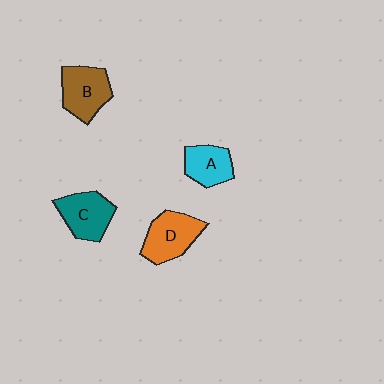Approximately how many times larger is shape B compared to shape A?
Approximately 1.3 times.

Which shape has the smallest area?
Shape A (cyan).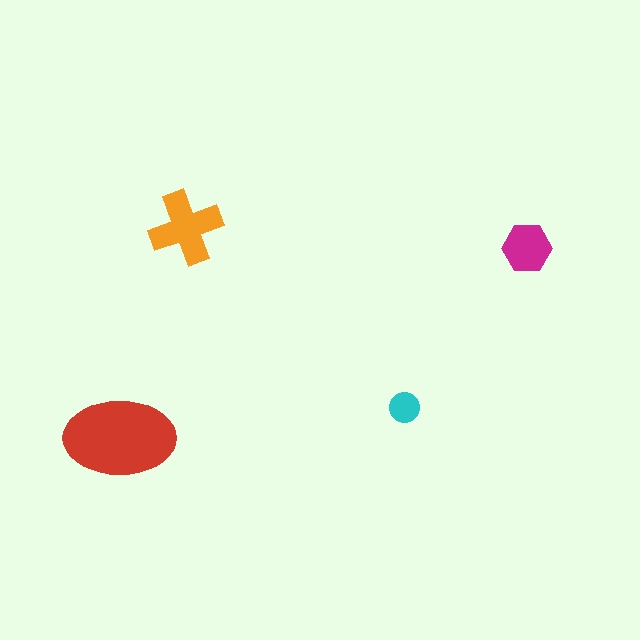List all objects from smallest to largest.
The cyan circle, the magenta hexagon, the orange cross, the red ellipse.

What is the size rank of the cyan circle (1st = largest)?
4th.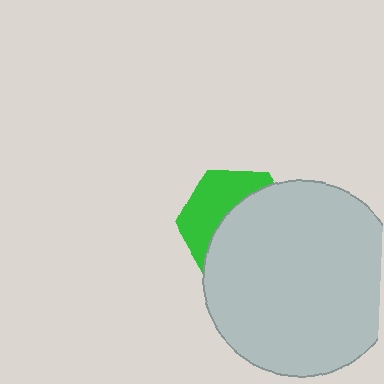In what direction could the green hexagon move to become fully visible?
The green hexagon could move toward the upper-left. That would shift it out from behind the light gray circle entirely.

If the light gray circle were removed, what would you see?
You would see the complete green hexagon.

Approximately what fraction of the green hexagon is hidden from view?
Roughly 59% of the green hexagon is hidden behind the light gray circle.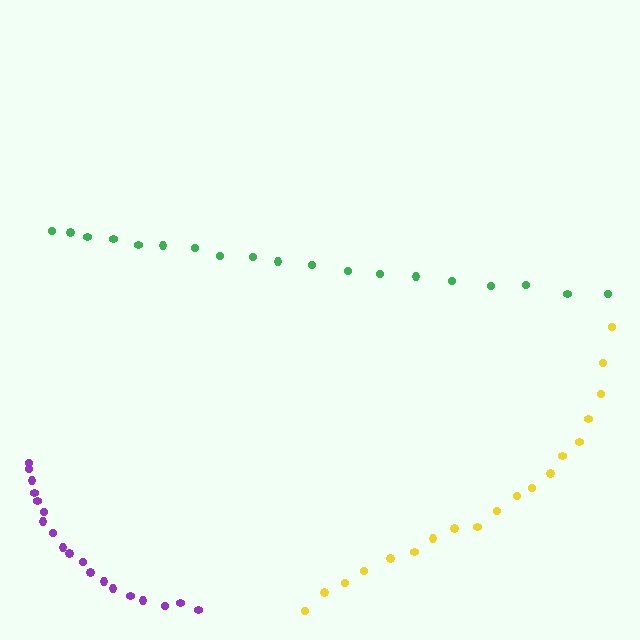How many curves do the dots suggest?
There are 3 distinct paths.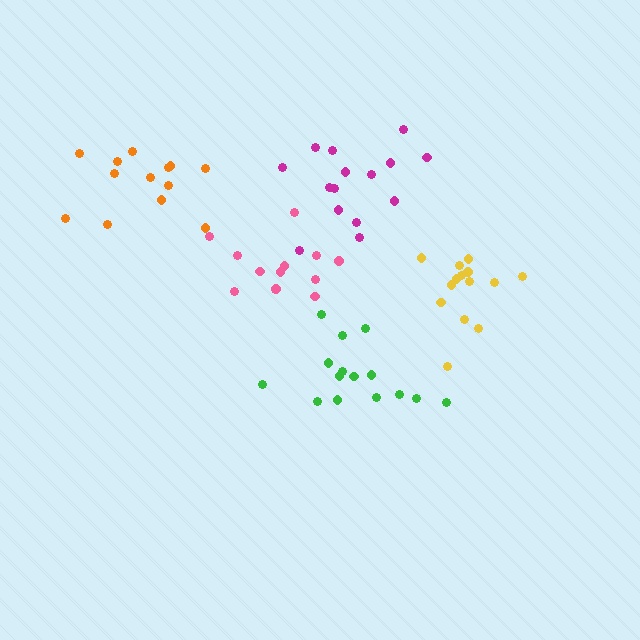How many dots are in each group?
Group 1: 15 dots, Group 2: 13 dots, Group 3: 14 dots, Group 4: 15 dots, Group 5: 13 dots (70 total).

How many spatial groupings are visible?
There are 5 spatial groupings.